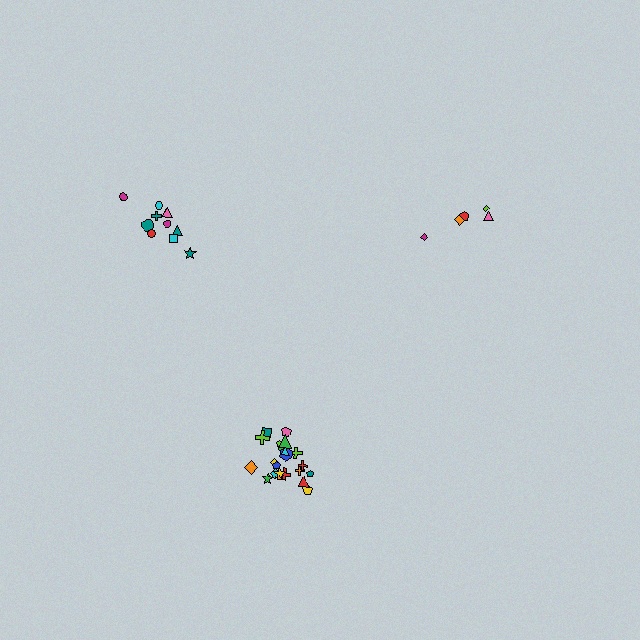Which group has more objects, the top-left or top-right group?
The top-left group.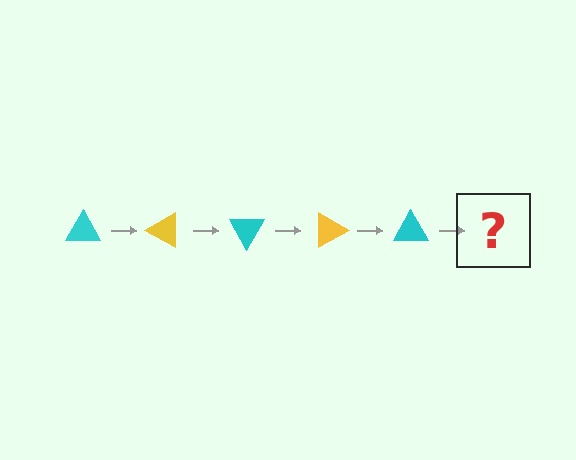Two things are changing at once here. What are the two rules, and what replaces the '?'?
The two rules are that it rotates 30 degrees each step and the color cycles through cyan and yellow. The '?' should be a yellow triangle, rotated 150 degrees from the start.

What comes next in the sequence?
The next element should be a yellow triangle, rotated 150 degrees from the start.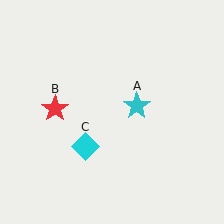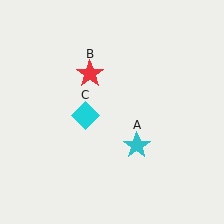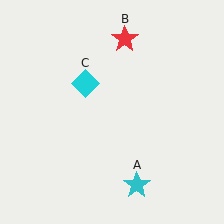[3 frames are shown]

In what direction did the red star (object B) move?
The red star (object B) moved up and to the right.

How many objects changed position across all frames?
3 objects changed position: cyan star (object A), red star (object B), cyan diamond (object C).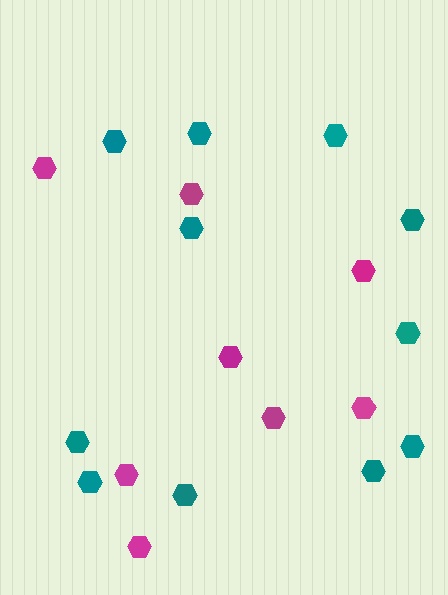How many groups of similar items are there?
There are 2 groups: one group of teal hexagons (11) and one group of magenta hexagons (8).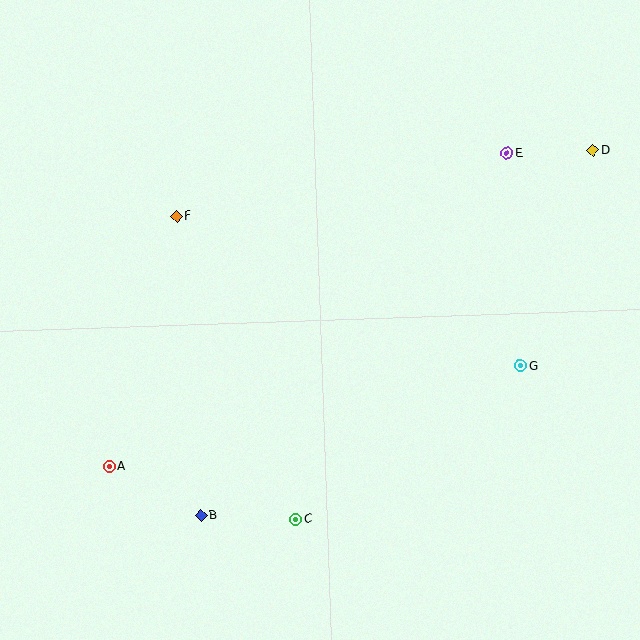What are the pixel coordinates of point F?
Point F is at (177, 216).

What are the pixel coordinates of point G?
Point G is at (520, 366).